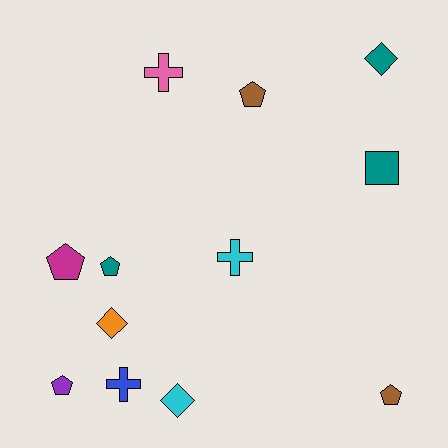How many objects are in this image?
There are 12 objects.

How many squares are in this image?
There is 1 square.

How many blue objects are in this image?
There is 1 blue object.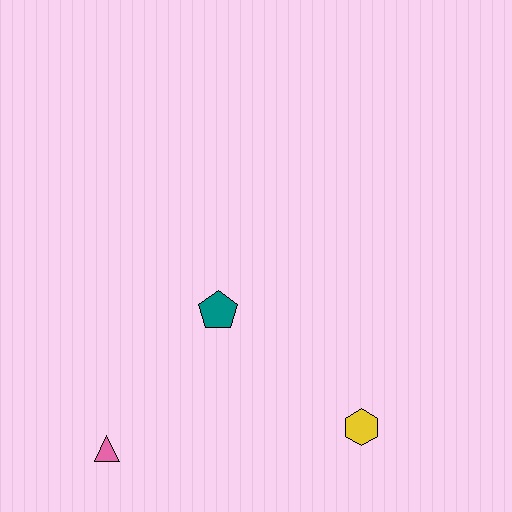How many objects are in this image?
There are 3 objects.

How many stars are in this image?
There are no stars.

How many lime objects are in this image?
There are no lime objects.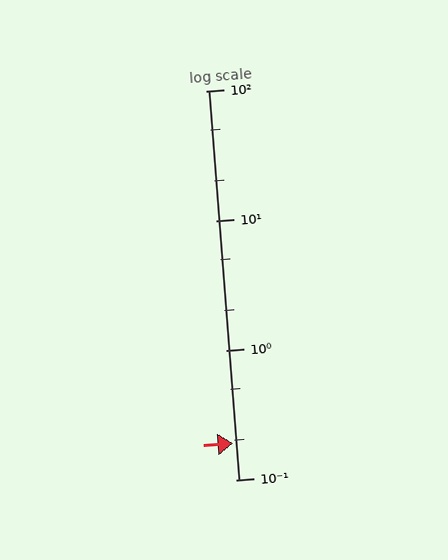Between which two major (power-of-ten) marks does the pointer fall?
The pointer is between 0.1 and 1.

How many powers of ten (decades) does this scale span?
The scale spans 3 decades, from 0.1 to 100.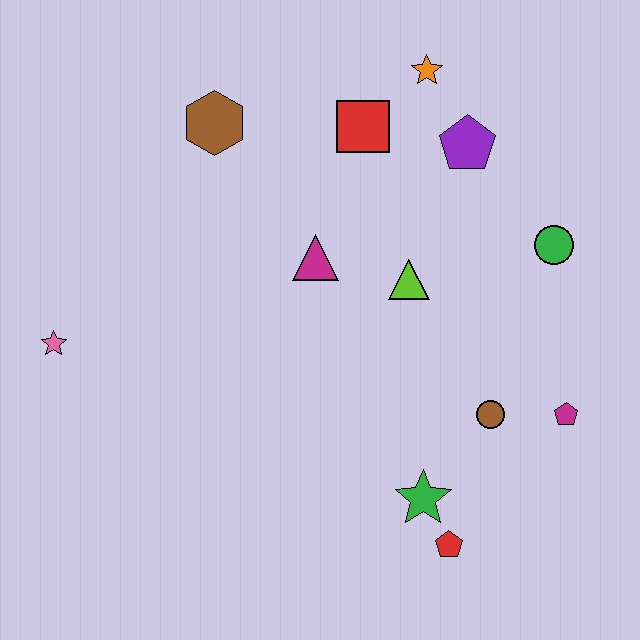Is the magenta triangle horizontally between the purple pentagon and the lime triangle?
No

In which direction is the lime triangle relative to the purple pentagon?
The lime triangle is below the purple pentagon.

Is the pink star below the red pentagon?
No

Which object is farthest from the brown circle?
The pink star is farthest from the brown circle.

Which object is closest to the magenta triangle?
The lime triangle is closest to the magenta triangle.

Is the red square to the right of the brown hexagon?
Yes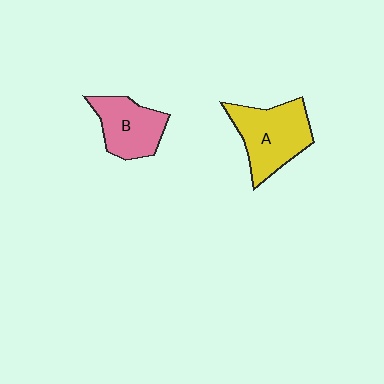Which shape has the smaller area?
Shape B (pink).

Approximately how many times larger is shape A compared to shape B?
Approximately 1.3 times.